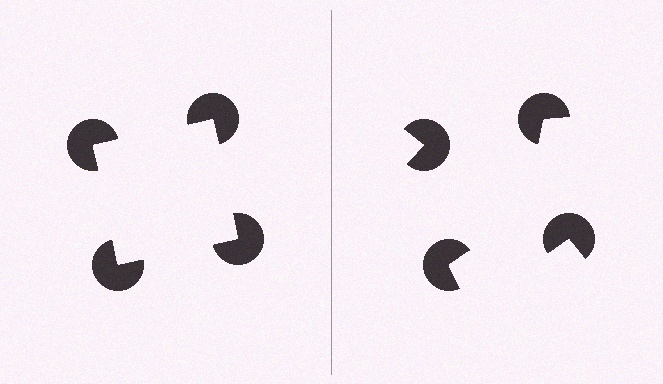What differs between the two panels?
The pac-man discs are positioned identically on both sides; only the wedge orientations differ. On the left they align to a square; on the right they are misaligned.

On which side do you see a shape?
An illusory square appears on the left side. On the right side the wedge cuts are rotated, so no coherent shape forms.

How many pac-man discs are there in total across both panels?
8 — 4 on each side.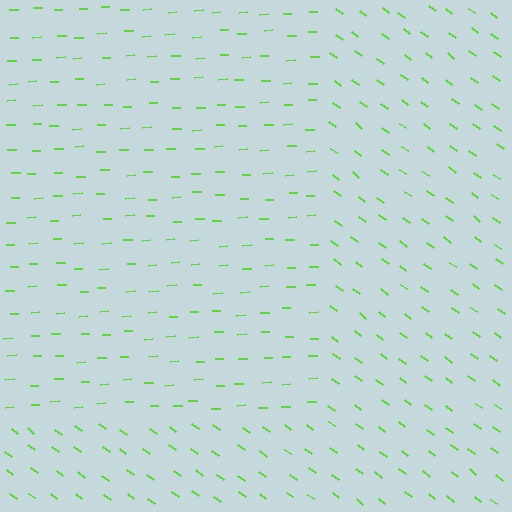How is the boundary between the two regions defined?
The boundary is defined purely by a change in line orientation (approximately 39 degrees difference). All lines are the same color and thickness.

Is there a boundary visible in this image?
Yes, there is a texture boundary formed by a change in line orientation.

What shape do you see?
I see a rectangle.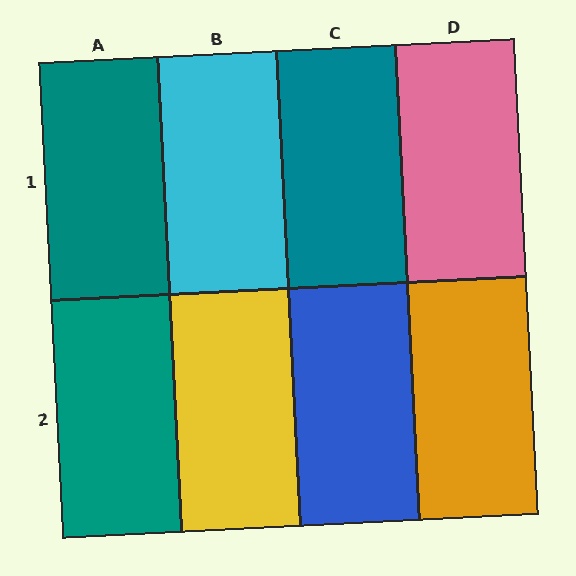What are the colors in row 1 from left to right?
Teal, cyan, teal, pink.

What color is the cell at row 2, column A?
Teal.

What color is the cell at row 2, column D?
Orange.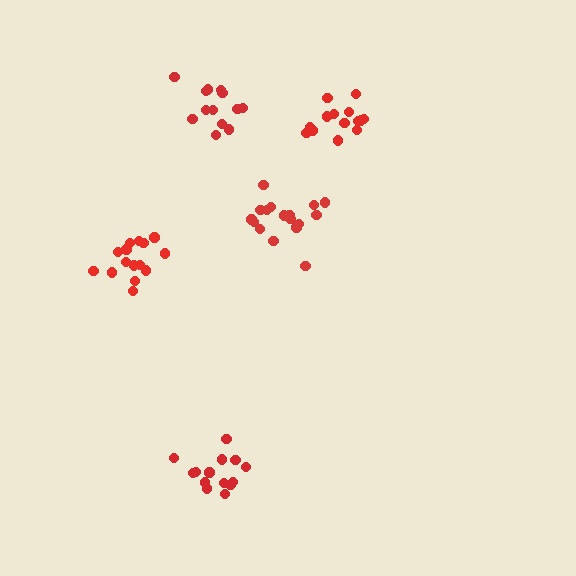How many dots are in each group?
Group 1: 14 dots, Group 2: 17 dots, Group 3: 14 dots, Group 4: 15 dots, Group 5: 14 dots (74 total).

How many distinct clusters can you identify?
There are 5 distinct clusters.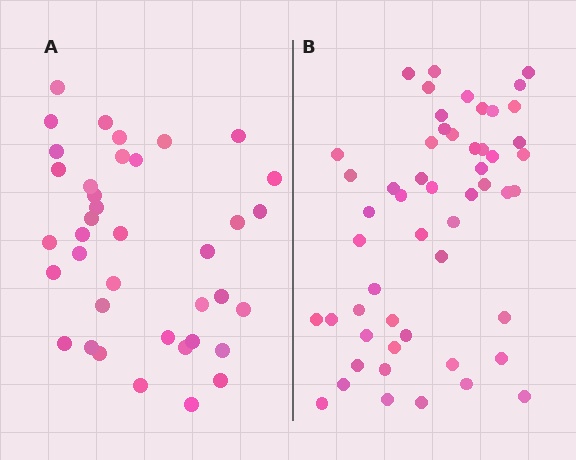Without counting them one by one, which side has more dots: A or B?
Region B (the right region) has more dots.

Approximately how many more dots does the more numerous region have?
Region B has approximately 15 more dots than region A.